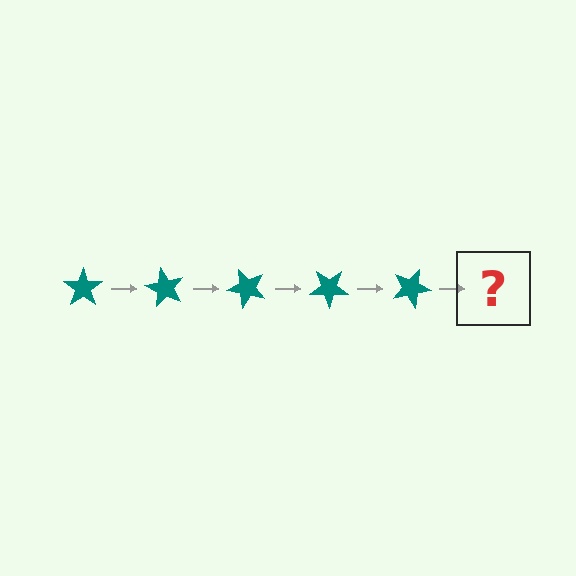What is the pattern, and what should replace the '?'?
The pattern is that the star rotates 60 degrees each step. The '?' should be a teal star rotated 300 degrees.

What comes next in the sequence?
The next element should be a teal star rotated 300 degrees.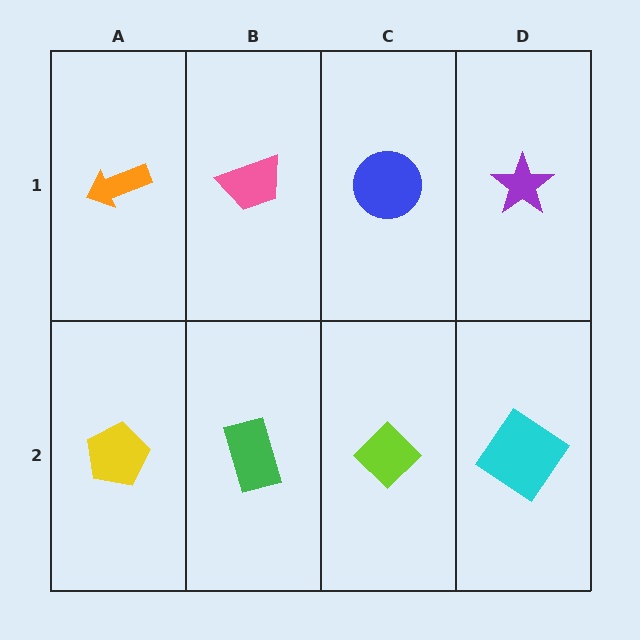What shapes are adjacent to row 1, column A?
A yellow pentagon (row 2, column A), a pink trapezoid (row 1, column B).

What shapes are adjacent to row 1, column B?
A green rectangle (row 2, column B), an orange arrow (row 1, column A), a blue circle (row 1, column C).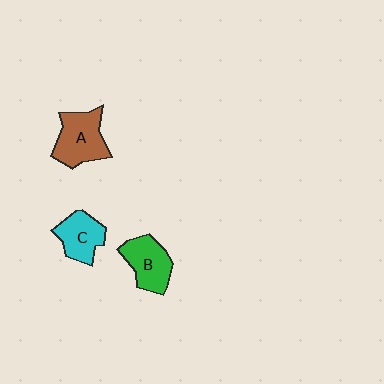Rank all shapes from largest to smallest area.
From largest to smallest: A (brown), B (green), C (cyan).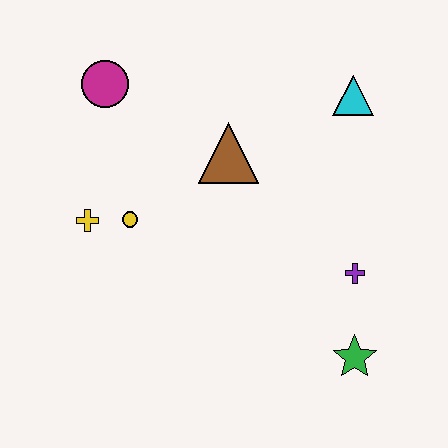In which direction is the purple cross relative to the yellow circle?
The purple cross is to the right of the yellow circle.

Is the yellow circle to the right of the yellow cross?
Yes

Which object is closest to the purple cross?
The green star is closest to the purple cross.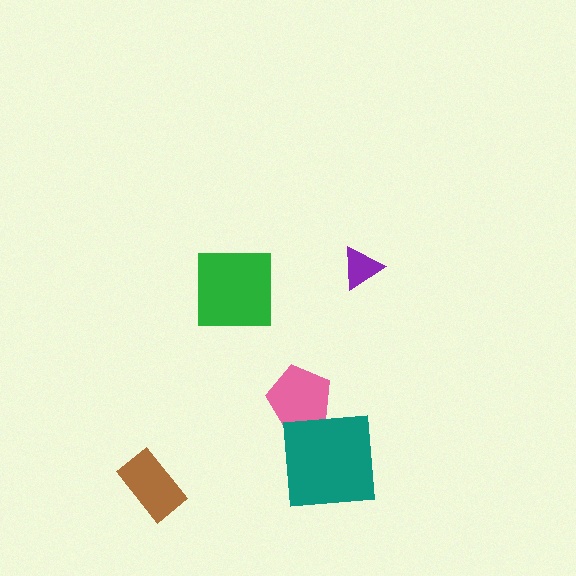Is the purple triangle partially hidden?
No, no other shape covers it.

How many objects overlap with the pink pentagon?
1 object overlaps with the pink pentagon.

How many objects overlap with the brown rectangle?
0 objects overlap with the brown rectangle.